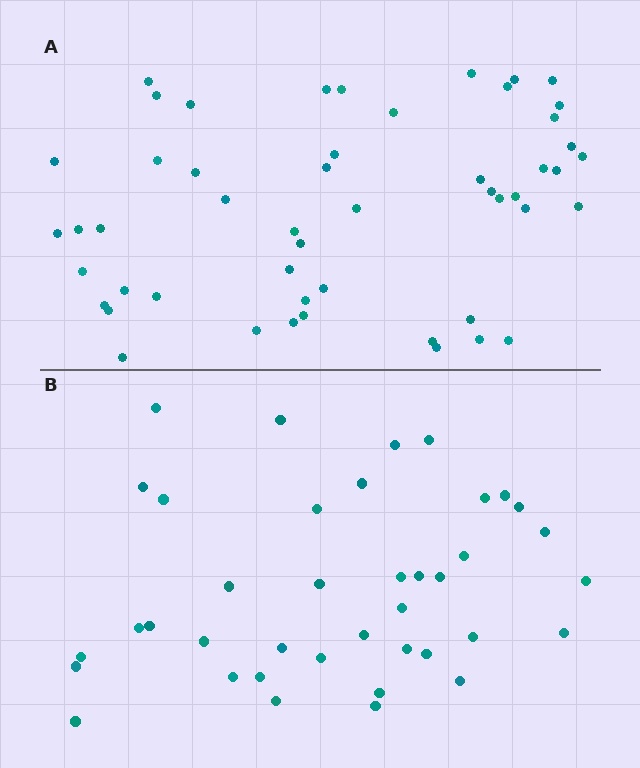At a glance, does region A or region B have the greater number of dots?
Region A (the top region) has more dots.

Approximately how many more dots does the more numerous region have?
Region A has roughly 12 or so more dots than region B.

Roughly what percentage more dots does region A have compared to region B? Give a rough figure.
About 30% more.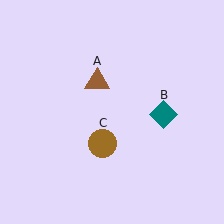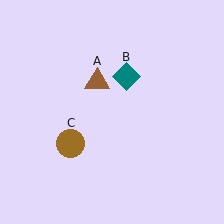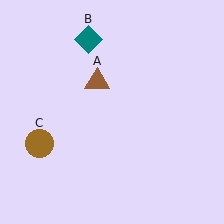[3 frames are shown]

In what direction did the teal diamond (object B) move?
The teal diamond (object B) moved up and to the left.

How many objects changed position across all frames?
2 objects changed position: teal diamond (object B), brown circle (object C).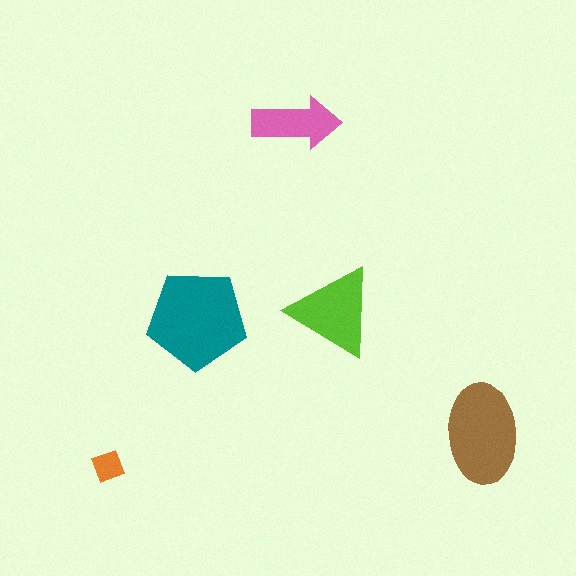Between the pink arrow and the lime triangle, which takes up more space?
The lime triangle.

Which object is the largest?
The teal pentagon.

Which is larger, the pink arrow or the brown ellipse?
The brown ellipse.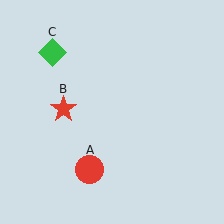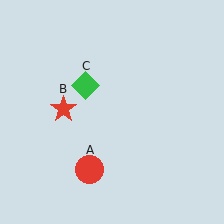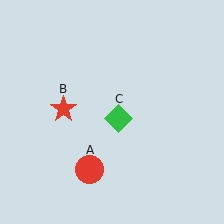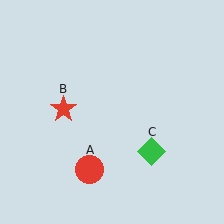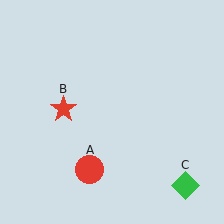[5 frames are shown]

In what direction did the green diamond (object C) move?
The green diamond (object C) moved down and to the right.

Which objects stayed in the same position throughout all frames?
Red circle (object A) and red star (object B) remained stationary.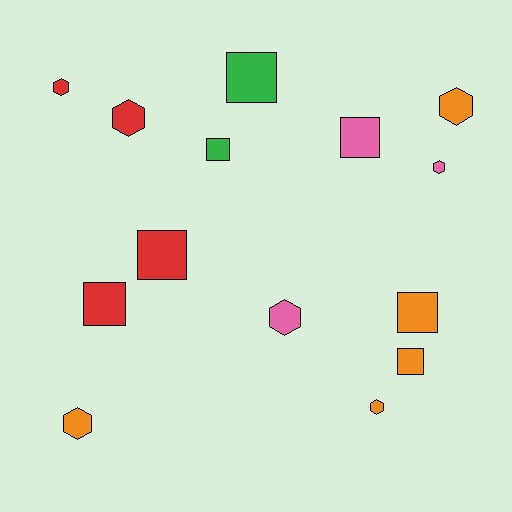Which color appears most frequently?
Orange, with 5 objects.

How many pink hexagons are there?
There are 2 pink hexagons.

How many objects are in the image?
There are 14 objects.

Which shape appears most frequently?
Square, with 7 objects.